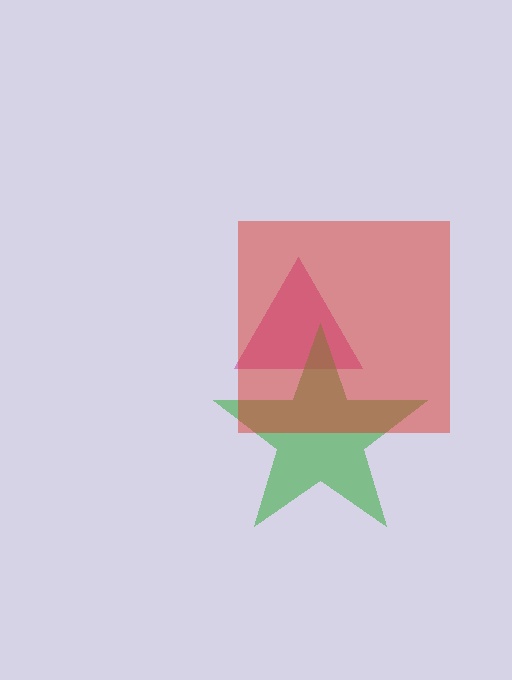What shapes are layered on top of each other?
The layered shapes are: a magenta triangle, a green star, a red square.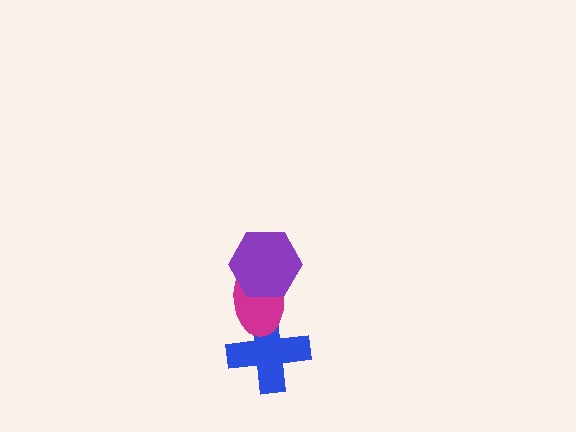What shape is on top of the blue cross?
The magenta ellipse is on top of the blue cross.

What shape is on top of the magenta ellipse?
The purple hexagon is on top of the magenta ellipse.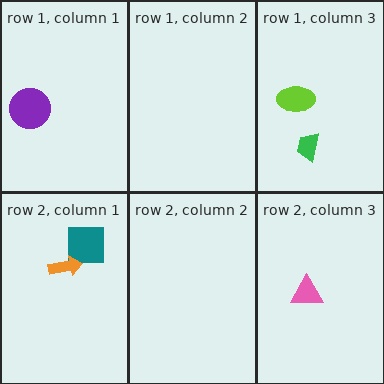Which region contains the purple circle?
The row 1, column 1 region.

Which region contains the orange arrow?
The row 2, column 1 region.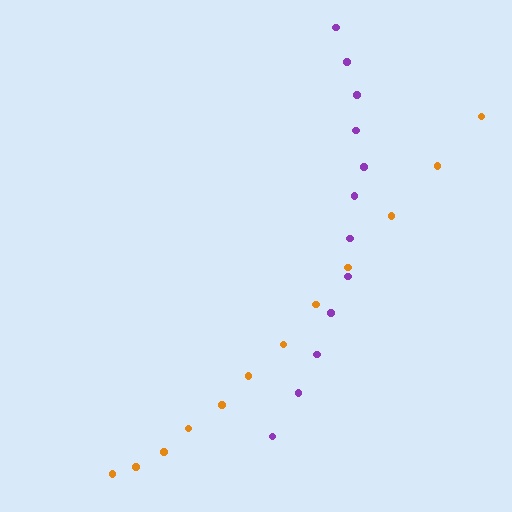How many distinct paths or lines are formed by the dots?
There are 2 distinct paths.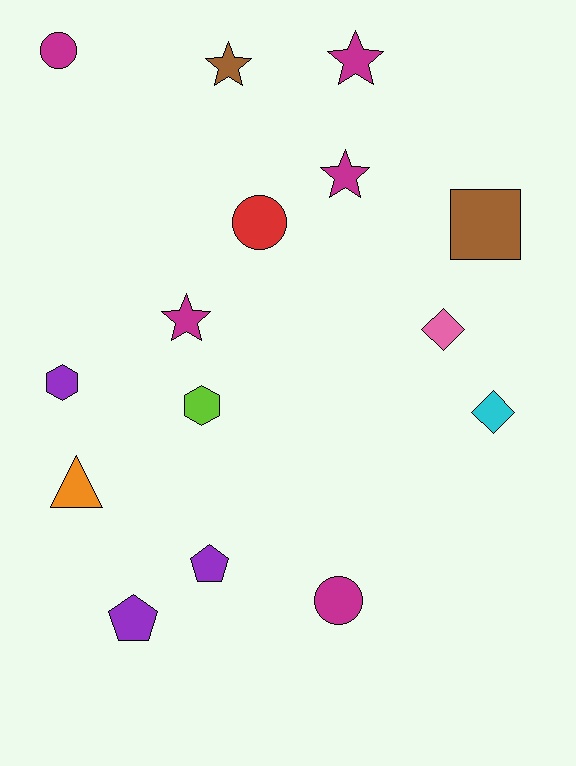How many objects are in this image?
There are 15 objects.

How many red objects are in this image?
There is 1 red object.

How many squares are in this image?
There is 1 square.